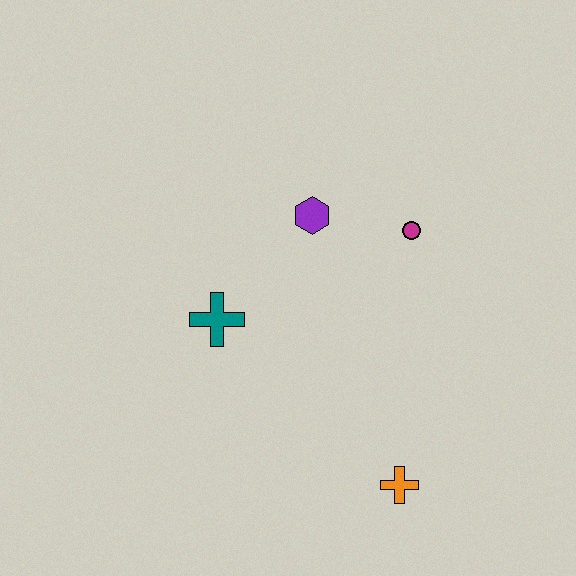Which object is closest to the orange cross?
The teal cross is closest to the orange cross.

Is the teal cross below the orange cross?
No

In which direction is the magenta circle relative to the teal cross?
The magenta circle is to the right of the teal cross.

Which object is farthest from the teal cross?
The orange cross is farthest from the teal cross.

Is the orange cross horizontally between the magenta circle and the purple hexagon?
Yes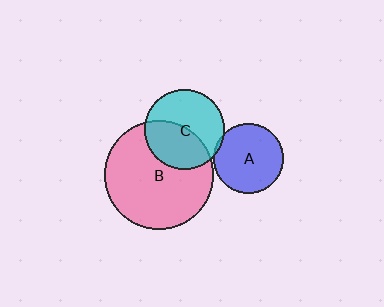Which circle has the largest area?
Circle B (pink).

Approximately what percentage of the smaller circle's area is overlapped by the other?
Approximately 5%.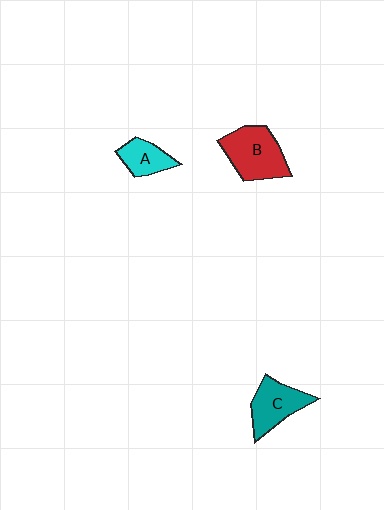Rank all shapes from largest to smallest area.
From largest to smallest: B (red), C (teal), A (cyan).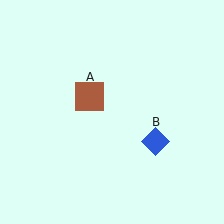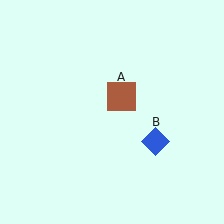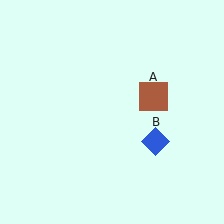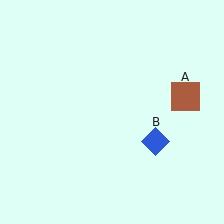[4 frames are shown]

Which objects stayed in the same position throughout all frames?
Blue diamond (object B) remained stationary.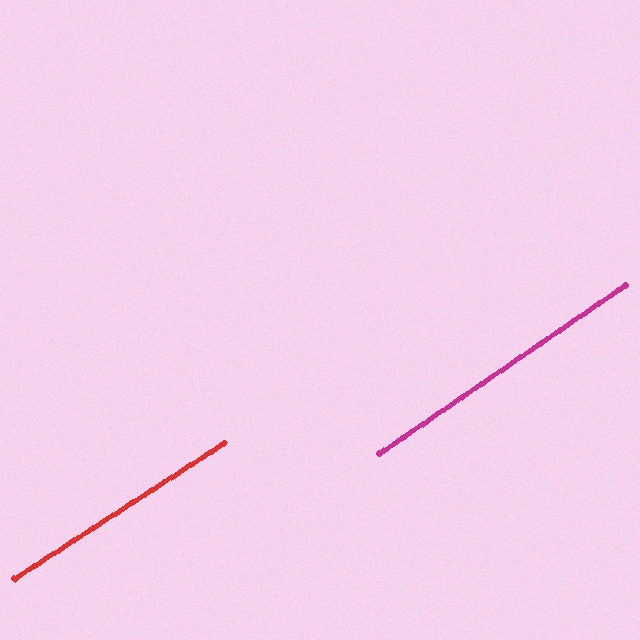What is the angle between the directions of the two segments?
Approximately 2 degrees.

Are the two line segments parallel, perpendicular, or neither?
Parallel — their directions differ by only 1.6°.